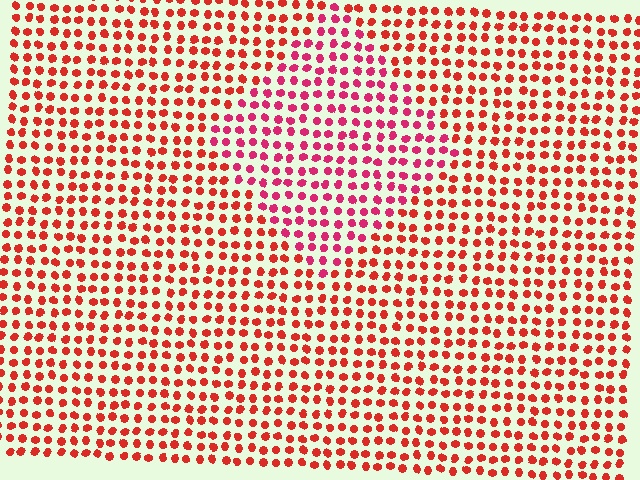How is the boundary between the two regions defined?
The boundary is defined purely by a slight shift in hue (about 27 degrees). Spacing, size, and orientation are identical on both sides.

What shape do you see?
I see a diamond.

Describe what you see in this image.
The image is filled with small red elements in a uniform arrangement. A diamond-shaped region is visible where the elements are tinted to a slightly different hue, forming a subtle color boundary.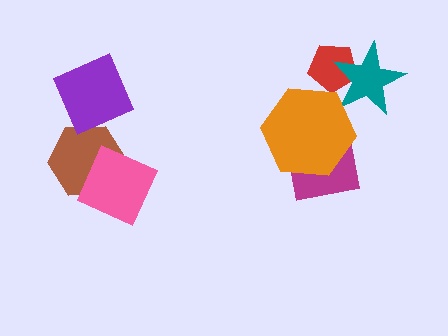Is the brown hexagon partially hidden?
Yes, it is partially covered by another shape.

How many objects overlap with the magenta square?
1 object overlaps with the magenta square.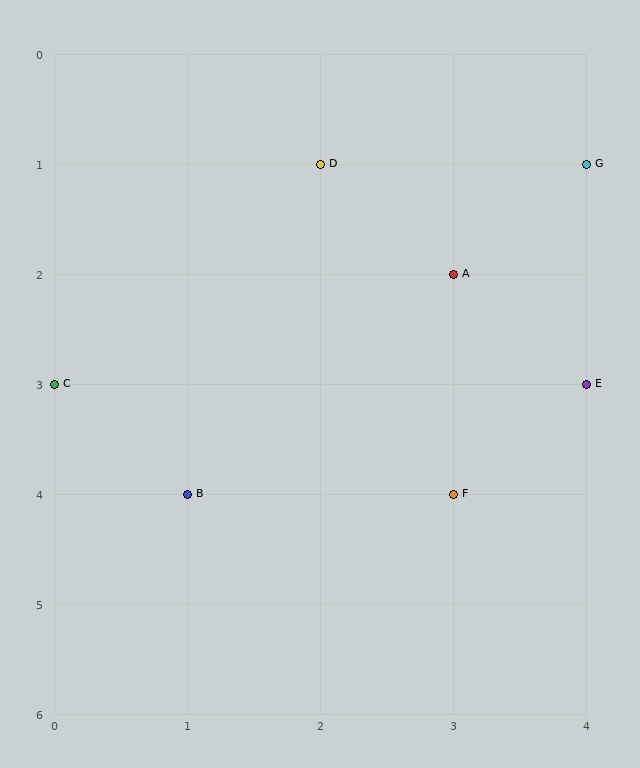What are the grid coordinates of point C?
Point C is at grid coordinates (0, 3).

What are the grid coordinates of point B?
Point B is at grid coordinates (1, 4).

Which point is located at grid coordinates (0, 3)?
Point C is at (0, 3).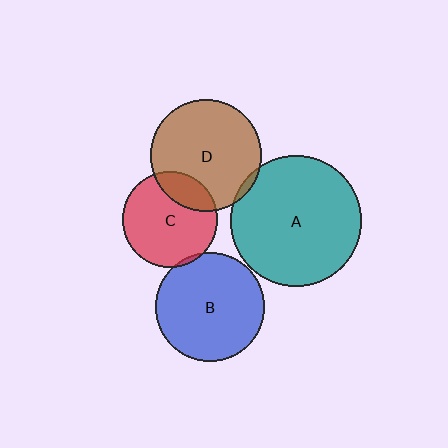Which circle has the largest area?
Circle A (teal).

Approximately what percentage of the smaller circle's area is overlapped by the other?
Approximately 5%.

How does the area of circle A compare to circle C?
Approximately 1.9 times.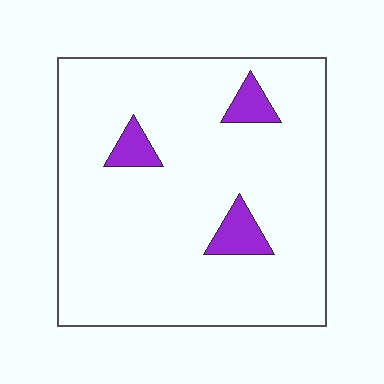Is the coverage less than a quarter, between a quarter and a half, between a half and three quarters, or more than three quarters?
Less than a quarter.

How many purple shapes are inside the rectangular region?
3.